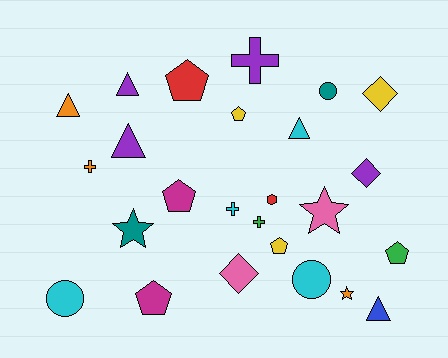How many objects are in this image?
There are 25 objects.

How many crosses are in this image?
There are 4 crosses.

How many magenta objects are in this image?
There are 2 magenta objects.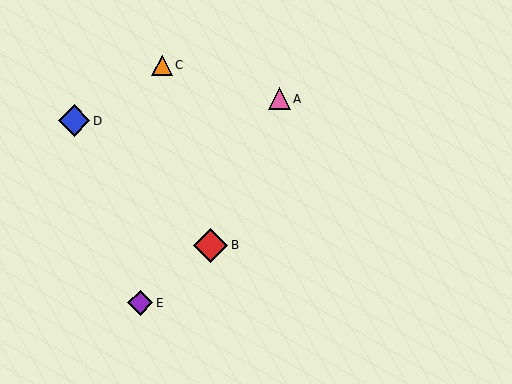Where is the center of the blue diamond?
The center of the blue diamond is at (74, 121).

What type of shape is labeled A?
Shape A is a pink triangle.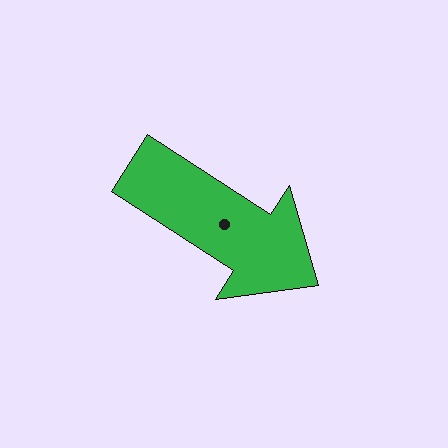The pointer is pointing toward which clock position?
Roughly 4 o'clock.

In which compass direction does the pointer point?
Southeast.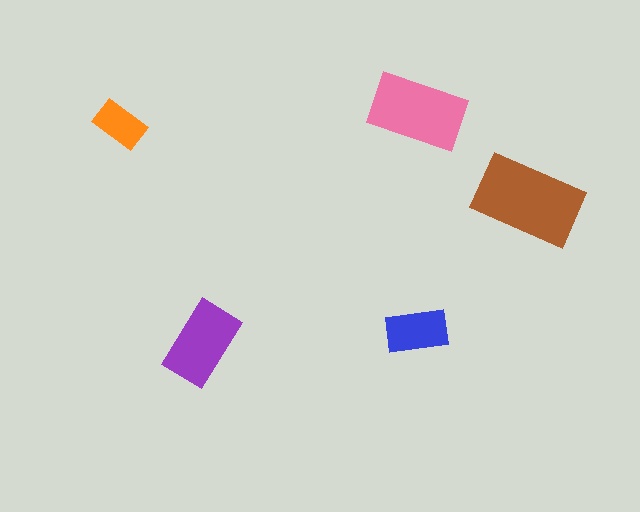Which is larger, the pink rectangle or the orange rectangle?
The pink one.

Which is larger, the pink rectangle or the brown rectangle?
The brown one.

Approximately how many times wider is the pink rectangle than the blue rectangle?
About 1.5 times wider.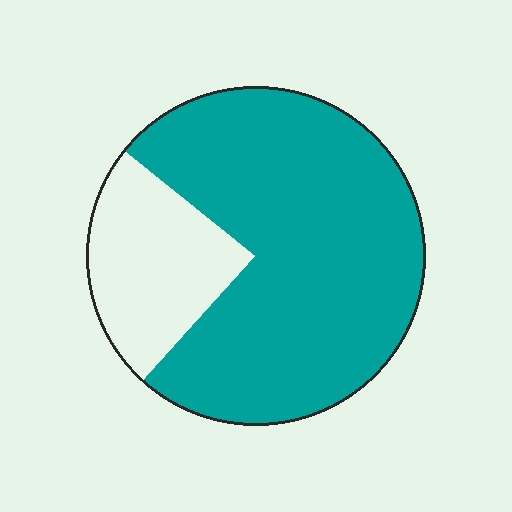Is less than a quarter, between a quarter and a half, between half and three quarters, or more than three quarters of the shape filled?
More than three quarters.